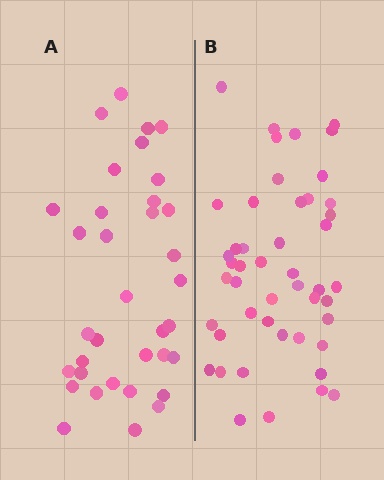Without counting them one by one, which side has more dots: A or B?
Region B (the right region) has more dots.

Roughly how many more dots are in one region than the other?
Region B has roughly 12 or so more dots than region A.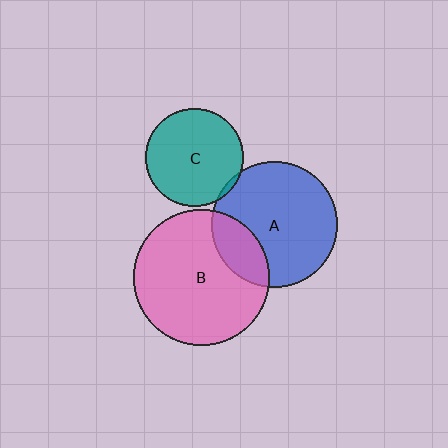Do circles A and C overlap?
Yes.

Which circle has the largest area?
Circle B (pink).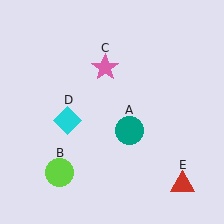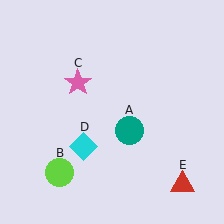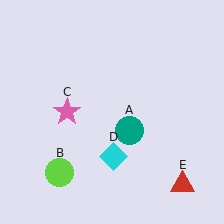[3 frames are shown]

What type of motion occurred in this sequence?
The pink star (object C), cyan diamond (object D) rotated counterclockwise around the center of the scene.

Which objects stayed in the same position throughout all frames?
Teal circle (object A) and lime circle (object B) and red triangle (object E) remained stationary.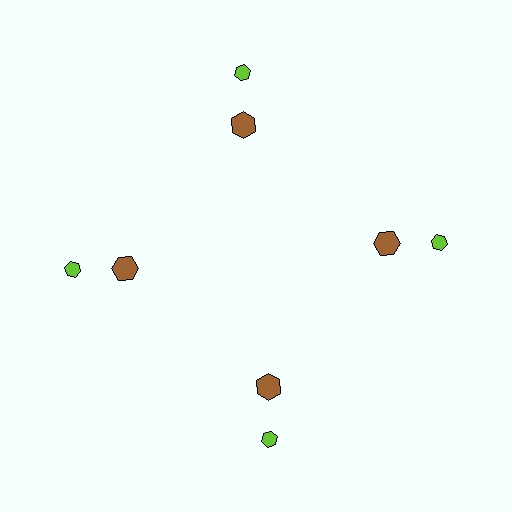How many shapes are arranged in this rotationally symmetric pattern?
There are 8 shapes, arranged in 4 groups of 2.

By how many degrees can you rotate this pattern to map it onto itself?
The pattern maps onto itself every 90 degrees of rotation.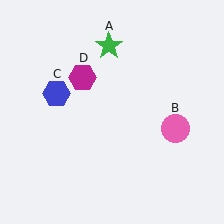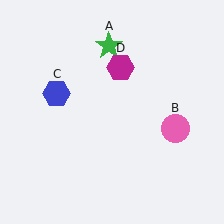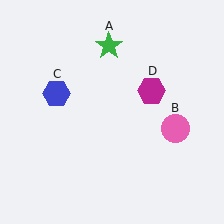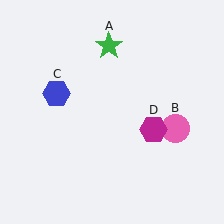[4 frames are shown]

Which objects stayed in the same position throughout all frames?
Green star (object A) and pink circle (object B) and blue hexagon (object C) remained stationary.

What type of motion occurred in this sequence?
The magenta hexagon (object D) rotated clockwise around the center of the scene.